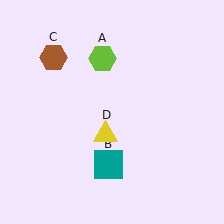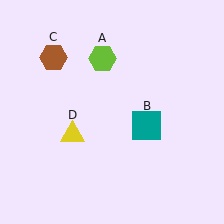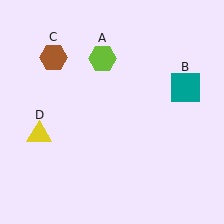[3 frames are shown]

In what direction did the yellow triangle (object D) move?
The yellow triangle (object D) moved left.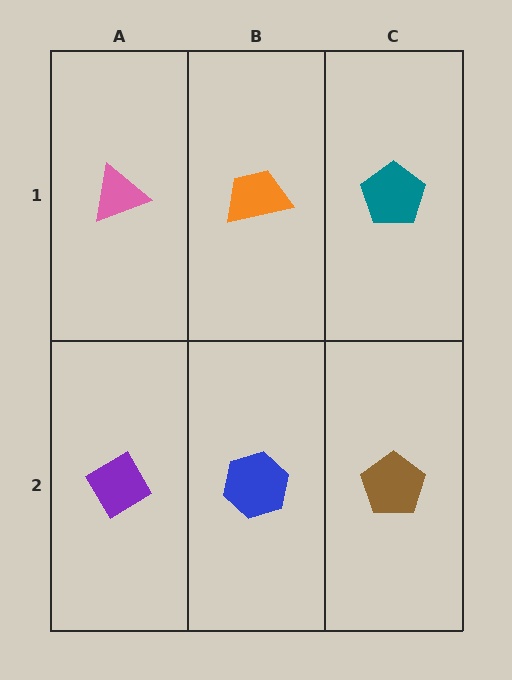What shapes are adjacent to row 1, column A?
A purple diamond (row 2, column A), an orange trapezoid (row 1, column B).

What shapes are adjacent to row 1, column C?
A brown pentagon (row 2, column C), an orange trapezoid (row 1, column B).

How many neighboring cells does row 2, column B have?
3.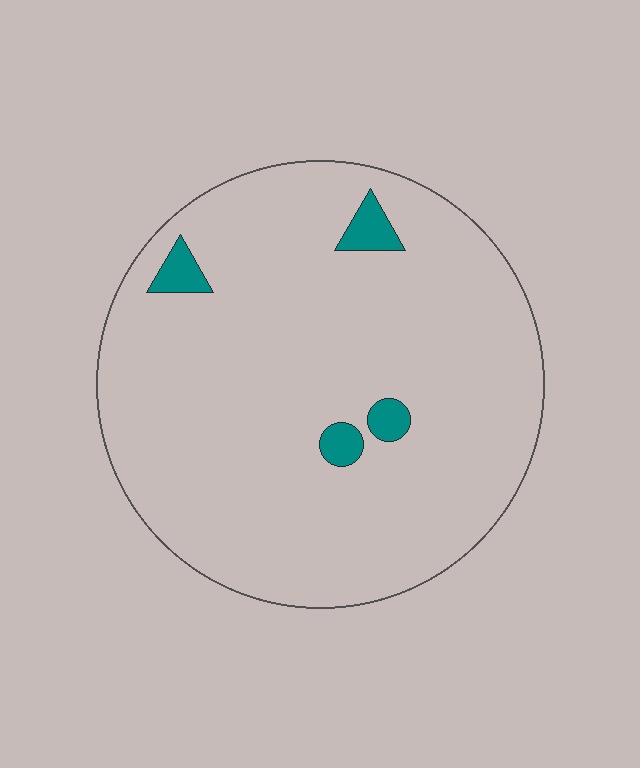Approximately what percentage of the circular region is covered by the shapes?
Approximately 5%.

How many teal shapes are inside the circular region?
4.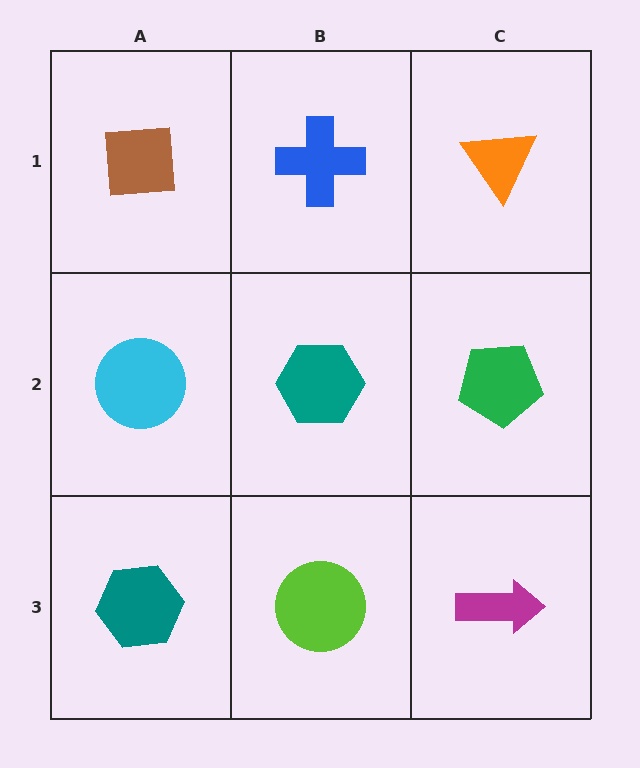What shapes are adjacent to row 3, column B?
A teal hexagon (row 2, column B), a teal hexagon (row 3, column A), a magenta arrow (row 3, column C).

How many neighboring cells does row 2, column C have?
3.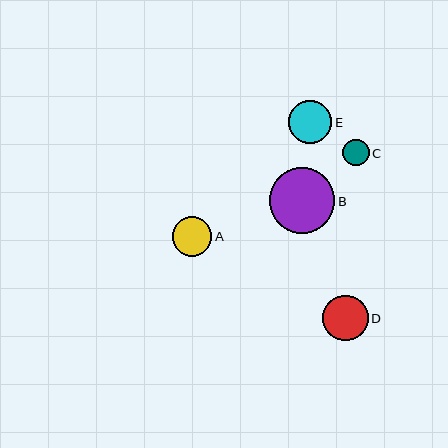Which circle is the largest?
Circle B is the largest with a size of approximately 66 pixels.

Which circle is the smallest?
Circle C is the smallest with a size of approximately 27 pixels.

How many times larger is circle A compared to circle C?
Circle A is approximately 1.5 times the size of circle C.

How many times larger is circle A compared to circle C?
Circle A is approximately 1.5 times the size of circle C.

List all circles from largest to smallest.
From largest to smallest: B, D, E, A, C.